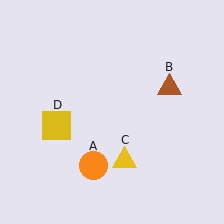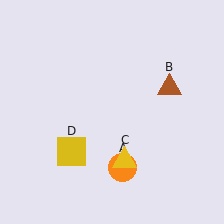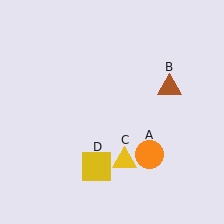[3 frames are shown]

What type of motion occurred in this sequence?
The orange circle (object A), yellow square (object D) rotated counterclockwise around the center of the scene.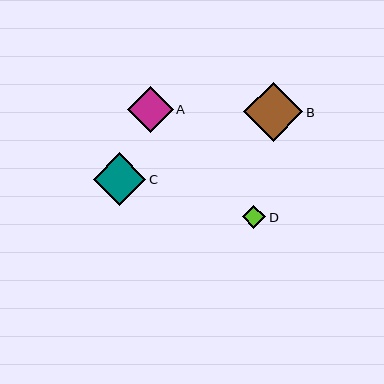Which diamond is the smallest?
Diamond D is the smallest with a size of approximately 23 pixels.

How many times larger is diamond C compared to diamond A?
Diamond C is approximately 1.1 times the size of diamond A.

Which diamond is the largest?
Diamond B is the largest with a size of approximately 59 pixels.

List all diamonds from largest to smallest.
From largest to smallest: B, C, A, D.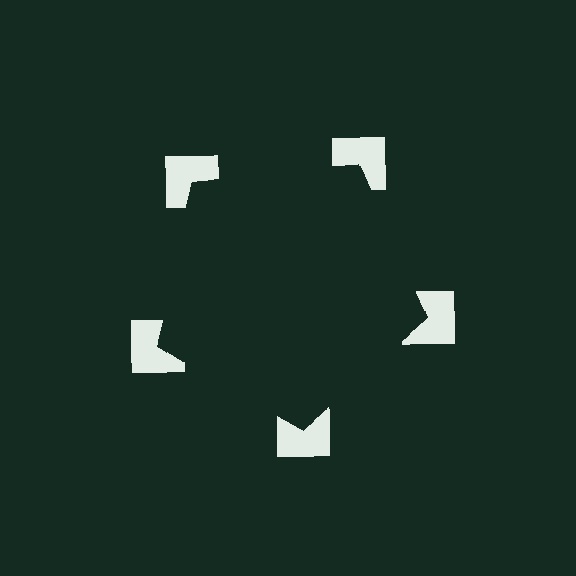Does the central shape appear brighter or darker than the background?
It typically appears slightly darker than the background, even though no actual brightness change is drawn.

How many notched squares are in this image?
There are 5 — one at each vertex of the illusory pentagon.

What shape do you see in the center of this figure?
An illusory pentagon — its edges are inferred from the aligned wedge cuts in the notched squares, not physically drawn.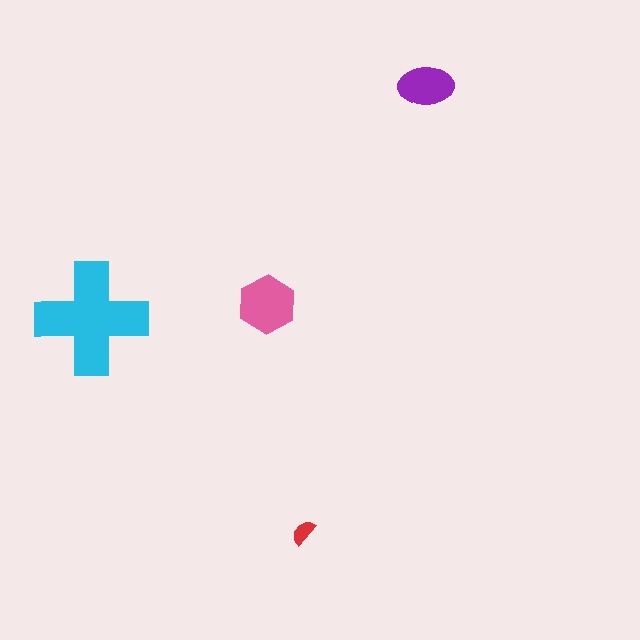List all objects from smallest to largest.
The red semicircle, the purple ellipse, the pink hexagon, the cyan cross.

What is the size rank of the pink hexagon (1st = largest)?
2nd.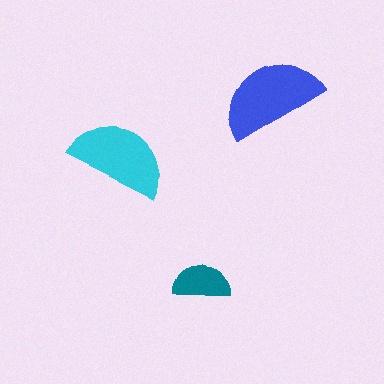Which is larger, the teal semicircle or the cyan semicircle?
The cyan one.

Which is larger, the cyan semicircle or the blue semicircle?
The blue one.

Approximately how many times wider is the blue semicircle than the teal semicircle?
About 2 times wider.